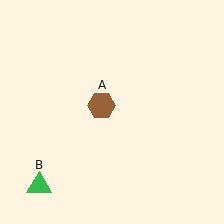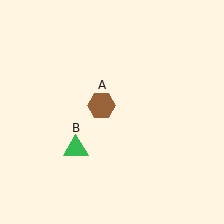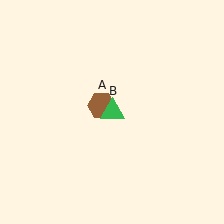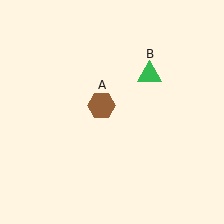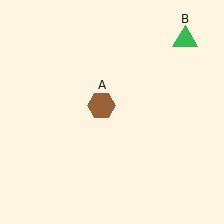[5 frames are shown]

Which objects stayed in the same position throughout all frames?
Brown hexagon (object A) remained stationary.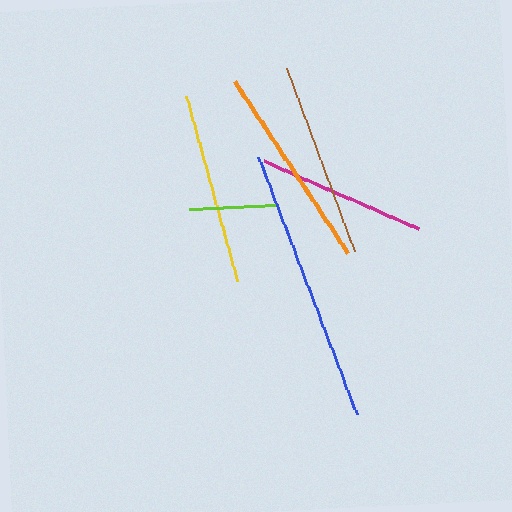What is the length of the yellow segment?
The yellow segment is approximately 192 pixels long.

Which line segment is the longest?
The blue line is the longest at approximately 276 pixels.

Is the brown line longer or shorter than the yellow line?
The brown line is longer than the yellow line.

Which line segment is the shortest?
The lime line is the shortest at approximately 86 pixels.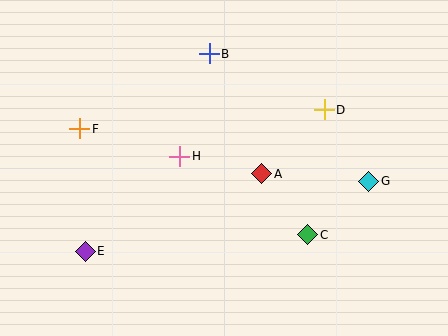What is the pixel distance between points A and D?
The distance between A and D is 89 pixels.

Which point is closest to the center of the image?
Point A at (262, 174) is closest to the center.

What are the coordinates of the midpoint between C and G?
The midpoint between C and G is at (338, 208).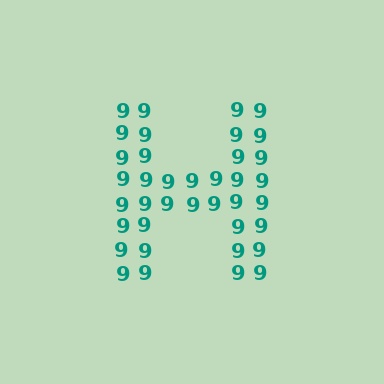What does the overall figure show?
The overall figure shows the letter H.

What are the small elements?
The small elements are digit 9's.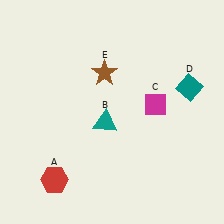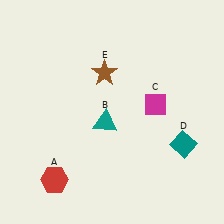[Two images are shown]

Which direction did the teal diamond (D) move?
The teal diamond (D) moved down.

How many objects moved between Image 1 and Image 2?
1 object moved between the two images.